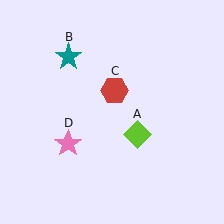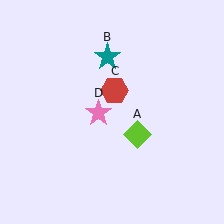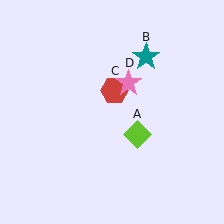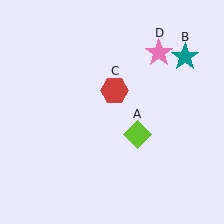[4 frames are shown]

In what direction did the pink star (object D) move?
The pink star (object D) moved up and to the right.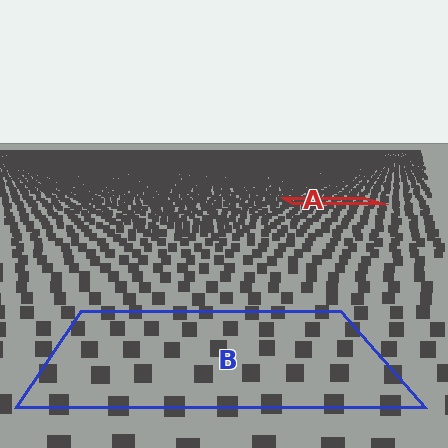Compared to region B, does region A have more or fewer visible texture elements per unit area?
Region A has more texture elements per unit area — they are packed more densely because it is farther away.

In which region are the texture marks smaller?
The texture marks are smaller in region A, because it is farther away.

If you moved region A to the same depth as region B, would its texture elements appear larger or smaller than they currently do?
They would appear larger. At a closer depth, the same texture elements are projected at a bigger on-screen size.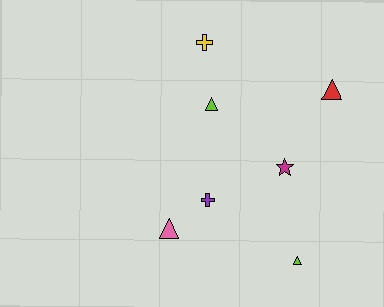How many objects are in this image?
There are 7 objects.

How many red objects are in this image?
There is 1 red object.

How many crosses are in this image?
There are 2 crosses.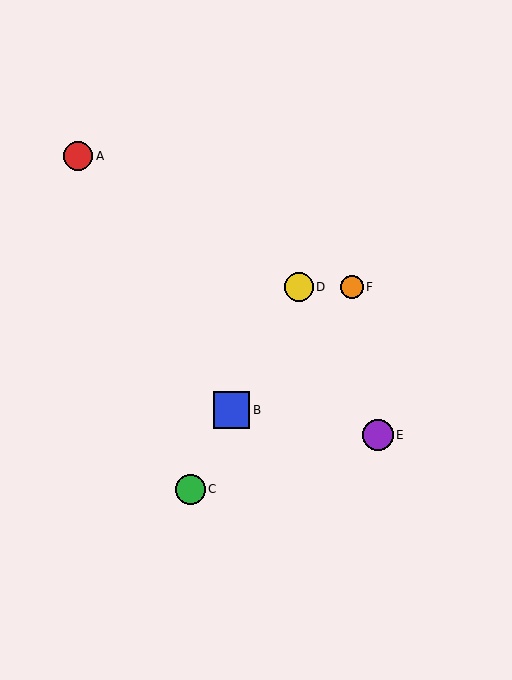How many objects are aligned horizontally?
2 objects (D, F) are aligned horizontally.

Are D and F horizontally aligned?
Yes, both are at y≈287.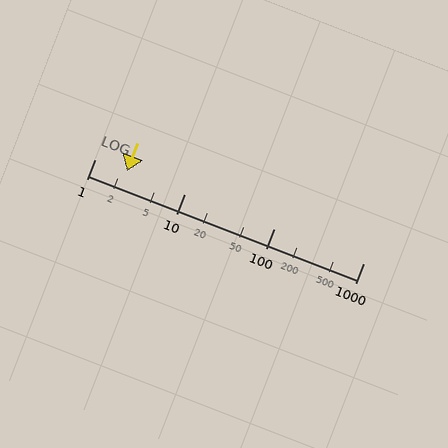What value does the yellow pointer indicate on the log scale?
The pointer indicates approximately 2.3.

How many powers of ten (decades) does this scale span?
The scale spans 3 decades, from 1 to 1000.